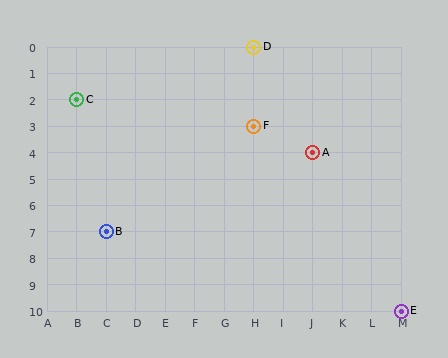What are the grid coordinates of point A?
Point A is at grid coordinates (J, 4).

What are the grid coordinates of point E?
Point E is at grid coordinates (M, 10).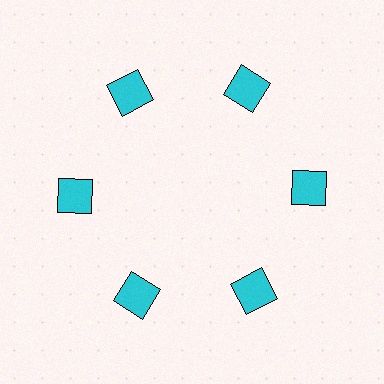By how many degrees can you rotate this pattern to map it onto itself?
The pattern maps onto itself every 60 degrees of rotation.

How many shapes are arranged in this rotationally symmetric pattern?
There are 6 shapes, arranged in 6 groups of 1.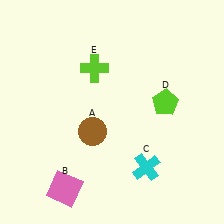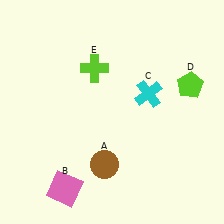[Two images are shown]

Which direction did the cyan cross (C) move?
The cyan cross (C) moved up.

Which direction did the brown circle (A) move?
The brown circle (A) moved down.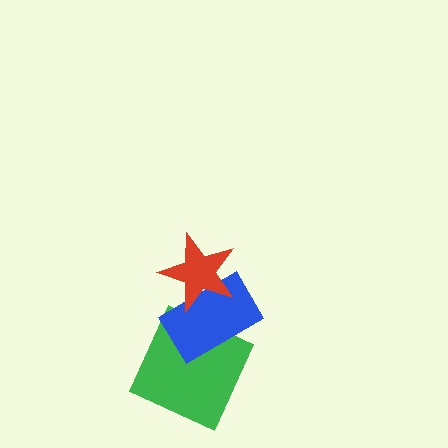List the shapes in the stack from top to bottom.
From top to bottom: the red star, the blue rectangle, the green square.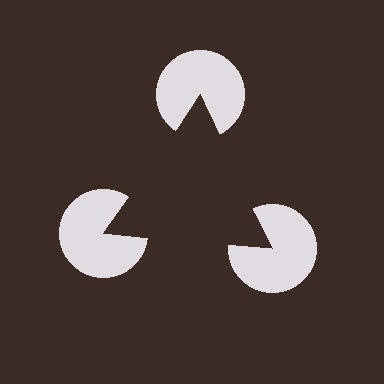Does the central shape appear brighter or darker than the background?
It typically appears slightly darker than the background, even though no actual brightness change is drawn.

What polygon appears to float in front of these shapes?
An illusory triangle — its edges are inferred from the aligned wedge cuts in the pac-man discs, not physically drawn.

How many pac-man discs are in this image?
There are 3 — one at each vertex of the illusory triangle.